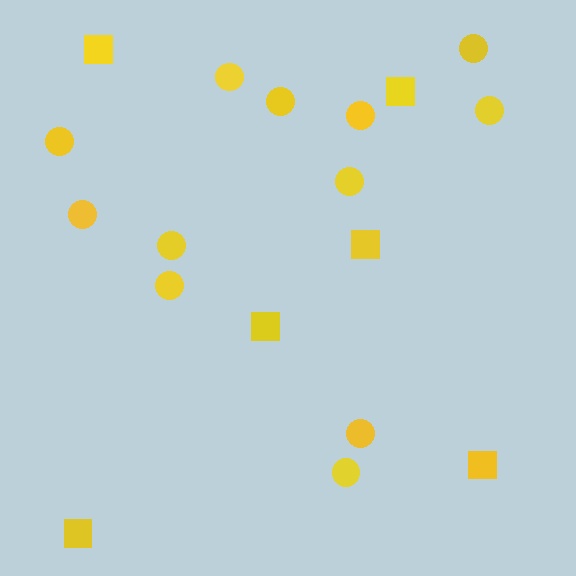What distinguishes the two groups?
There are 2 groups: one group of circles (12) and one group of squares (6).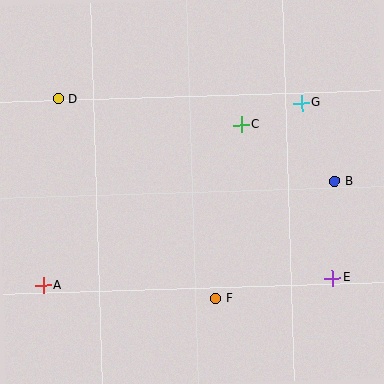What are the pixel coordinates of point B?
Point B is at (335, 181).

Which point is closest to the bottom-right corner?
Point E is closest to the bottom-right corner.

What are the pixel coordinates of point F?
Point F is at (216, 299).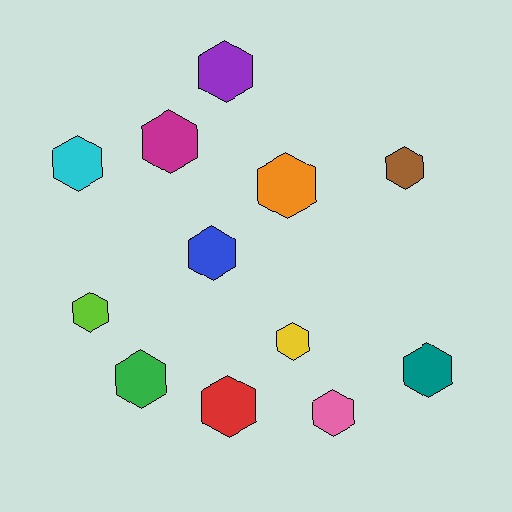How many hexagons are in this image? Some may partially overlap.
There are 12 hexagons.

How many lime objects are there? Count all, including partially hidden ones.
There is 1 lime object.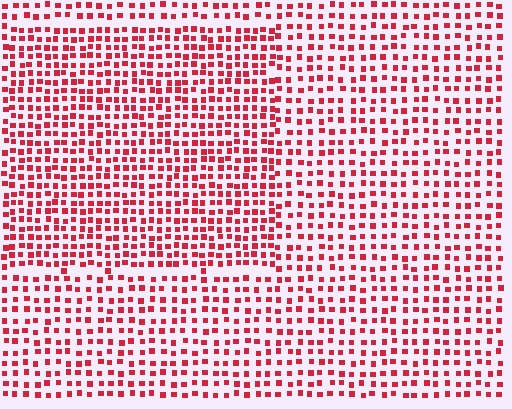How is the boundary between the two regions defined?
The boundary is defined by a change in element density (approximately 1.5x ratio). All elements are the same color, size, and shape.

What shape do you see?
I see a rectangle.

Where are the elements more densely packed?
The elements are more densely packed inside the rectangle boundary.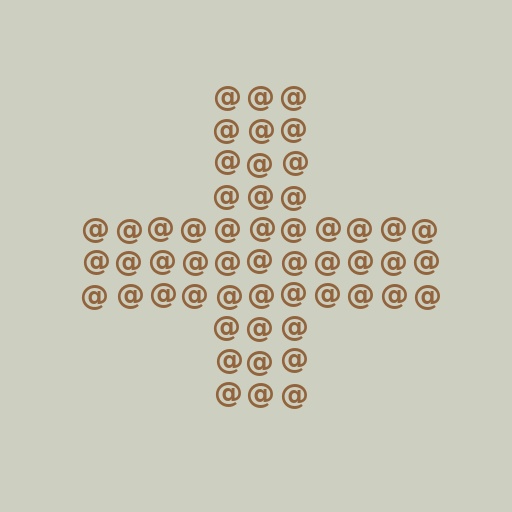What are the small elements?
The small elements are at signs.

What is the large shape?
The large shape is a cross.